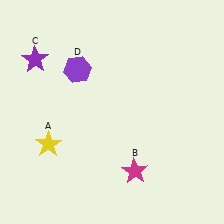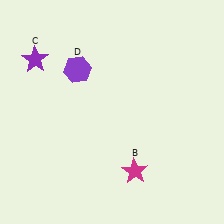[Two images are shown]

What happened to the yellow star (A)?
The yellow star (A) was removed in Image 2. It was in the bottom-left area of Image 1.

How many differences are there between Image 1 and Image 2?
There is 1 difference between the two images.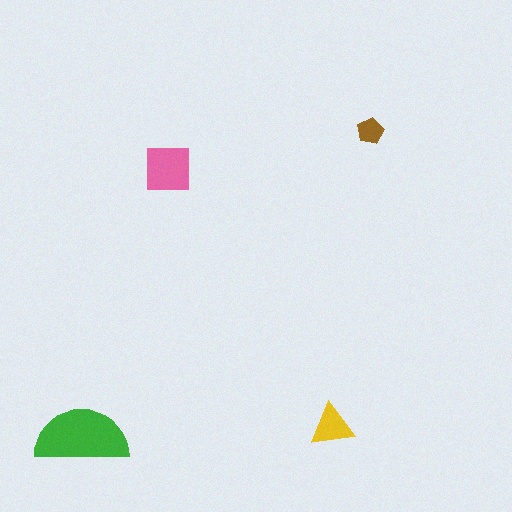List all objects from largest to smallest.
The green semicircle, the pink square, the yellow triangle, the brown pentagon.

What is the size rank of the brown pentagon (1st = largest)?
4th.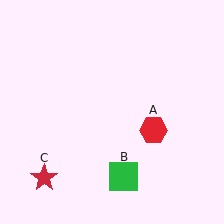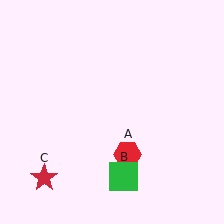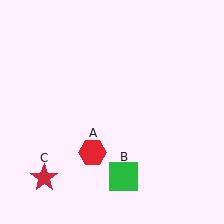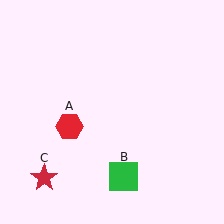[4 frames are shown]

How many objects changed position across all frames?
1 object changed position: red hexagon (object A).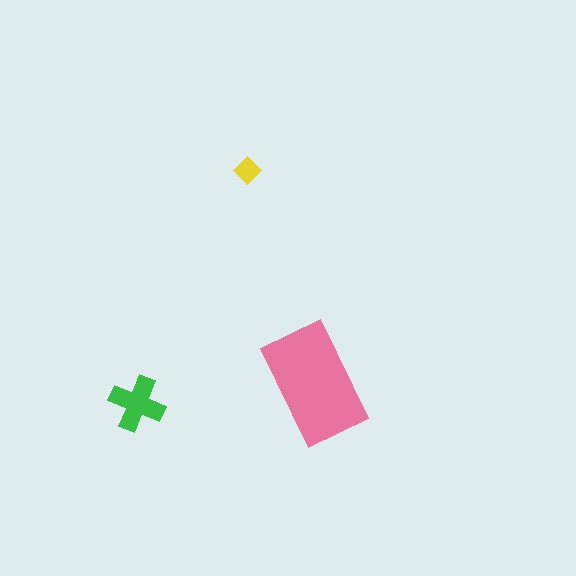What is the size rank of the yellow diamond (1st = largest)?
3rd.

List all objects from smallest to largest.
The yellow diamond, the green cross, the pink rectangle.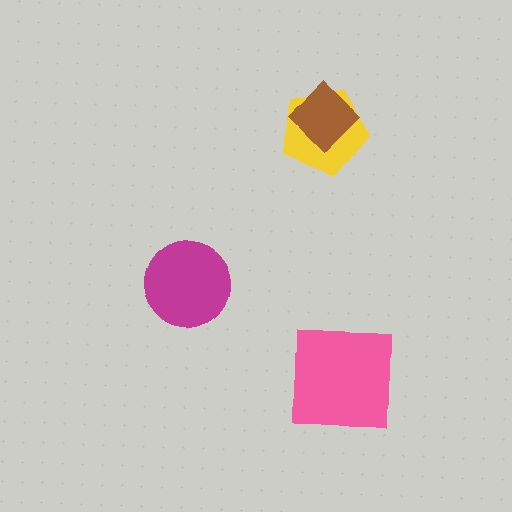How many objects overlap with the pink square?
0 objects overlap with the pink square.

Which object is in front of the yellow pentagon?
The brown diamond is in front of the yellow pentagon.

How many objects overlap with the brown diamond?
1 object overlaps with the brown diamond.